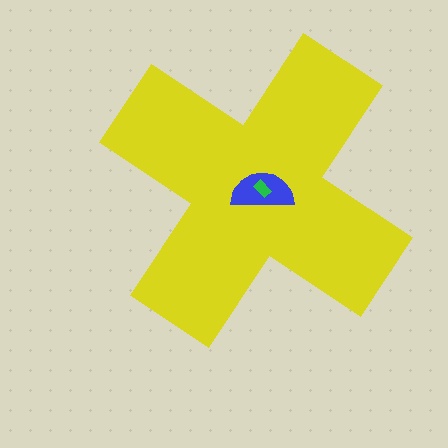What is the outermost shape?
The yellow cross.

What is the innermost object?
The green rectangle.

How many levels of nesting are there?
3.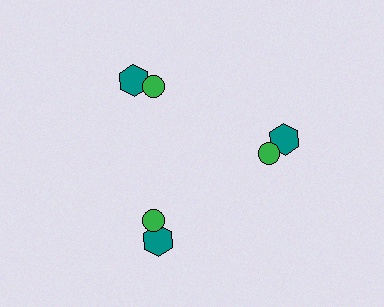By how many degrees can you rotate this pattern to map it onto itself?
The pattern maps onto itself every 120 degrees of rotation.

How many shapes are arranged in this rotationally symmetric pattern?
There are 6 shapes, arranged in 3 groups of 2.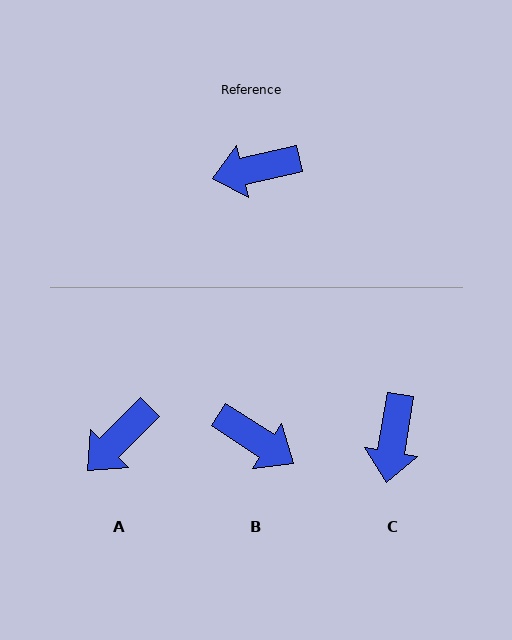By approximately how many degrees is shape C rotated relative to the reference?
Approximately 68 degrees counter-clockwise.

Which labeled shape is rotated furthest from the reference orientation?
B, about 134 degrees away.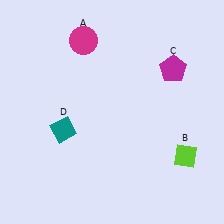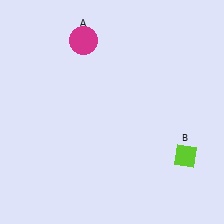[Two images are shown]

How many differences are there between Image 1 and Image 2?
There are 2 differences between the two images.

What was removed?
The teal diamond (D), the magenta pentagon (C) were removed in Image 2.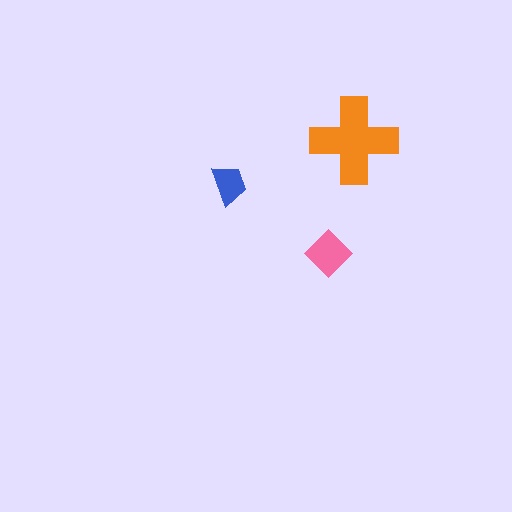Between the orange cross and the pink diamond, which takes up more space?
The orange cross.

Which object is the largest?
The orange cross.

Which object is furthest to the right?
The orange cross is rightmost.